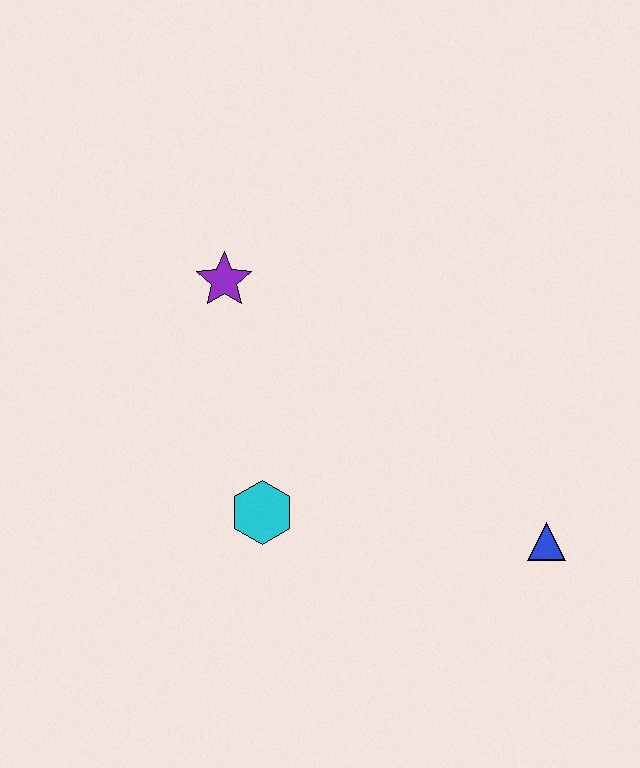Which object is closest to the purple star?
The cyan hexagon is closest to the purple star.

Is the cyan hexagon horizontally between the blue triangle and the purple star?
Yes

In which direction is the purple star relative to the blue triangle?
The purple star is to the left of the blue triangle.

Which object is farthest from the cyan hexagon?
The blue triangle is farthest from the cyan hexagon.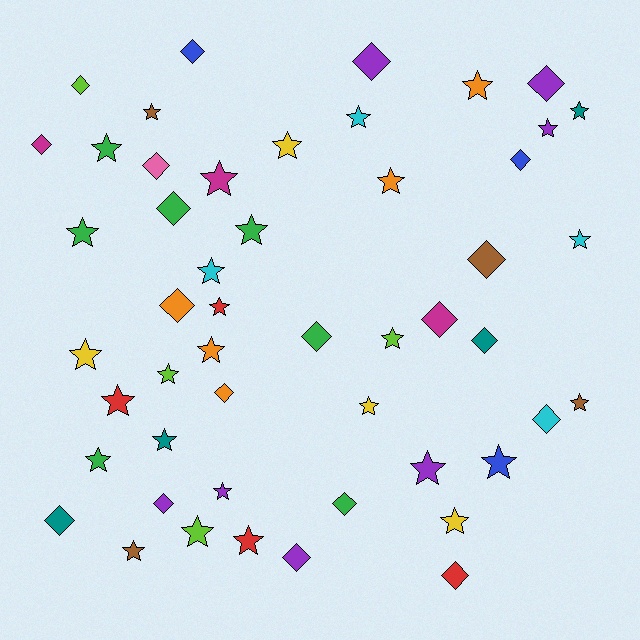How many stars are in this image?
There are 30 stars.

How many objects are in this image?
There are 50 objects.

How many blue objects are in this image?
There are 3 blue objects.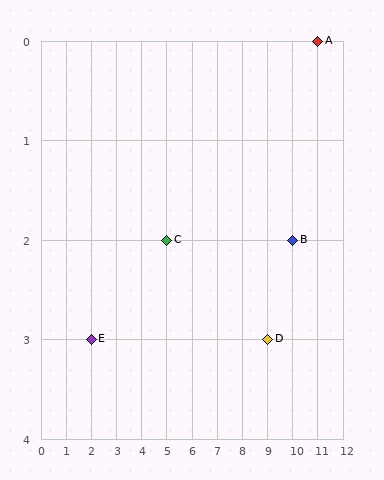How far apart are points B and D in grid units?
Points B and D are 1 column and 1 row apart (about 1.4 grid units diagonally).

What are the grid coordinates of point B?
Point B is at grid coordinates (10, 2).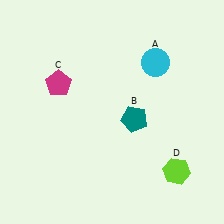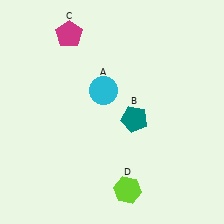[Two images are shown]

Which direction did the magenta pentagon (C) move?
The magenta pentagon (C) moved up.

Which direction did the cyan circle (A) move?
The cyan circle (A) moved left.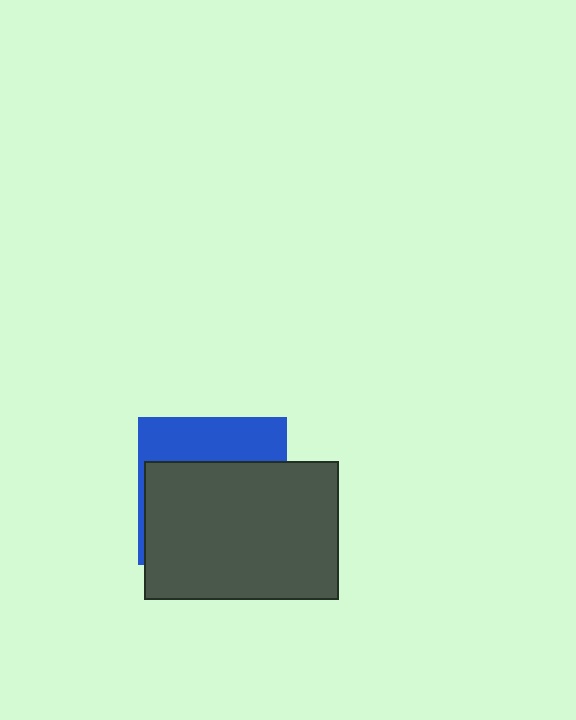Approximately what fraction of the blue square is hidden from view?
Roughly 67% of the blue square is hidden behind the dark gray rectangle.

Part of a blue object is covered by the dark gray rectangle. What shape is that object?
It is a square.